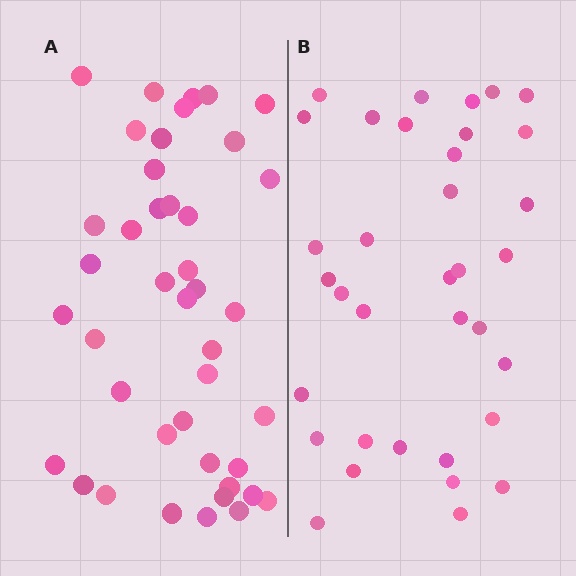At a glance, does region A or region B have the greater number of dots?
Region A (the left region) has more dots.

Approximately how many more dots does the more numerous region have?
Region A has roughly 8 or so more dots than region B.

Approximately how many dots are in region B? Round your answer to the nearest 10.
About 40 dots. (The exact count is 35, which rounds to 40.)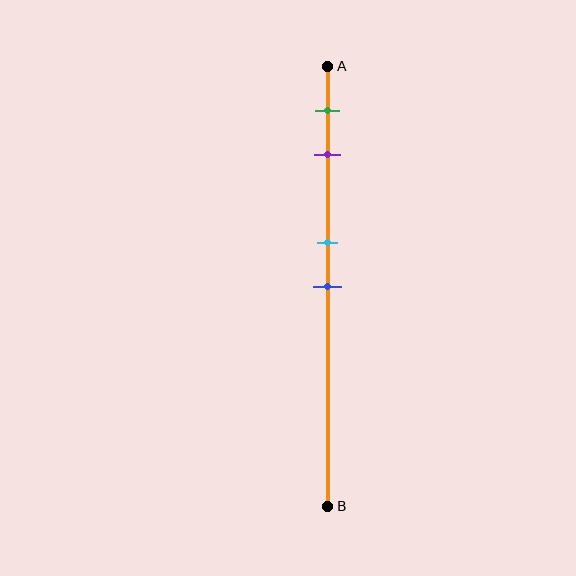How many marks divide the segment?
There are 4 marks dividing the segment.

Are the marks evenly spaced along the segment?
No, the marks are not evenly spaced.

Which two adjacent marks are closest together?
The cyan and blue marks are the closest adjacent pair.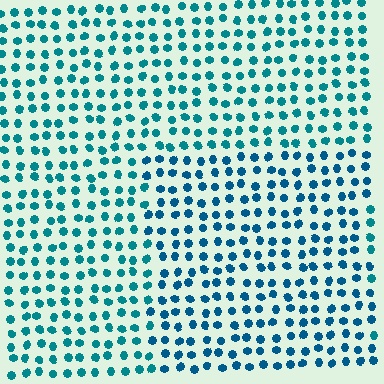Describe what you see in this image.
The image is filled with small teal elements in a uniform arrangement. A rectangle-shaped region is visible where the elements are tinted to a slightly different hue, forming a subtle color boundary.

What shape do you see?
I see a rectangle.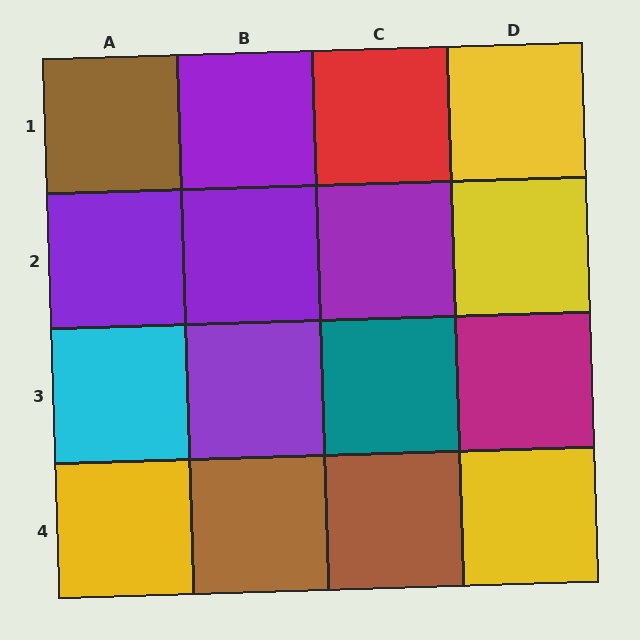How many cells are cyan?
1 cell is cyan.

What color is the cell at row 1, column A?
Brown.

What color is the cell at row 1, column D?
Yellow.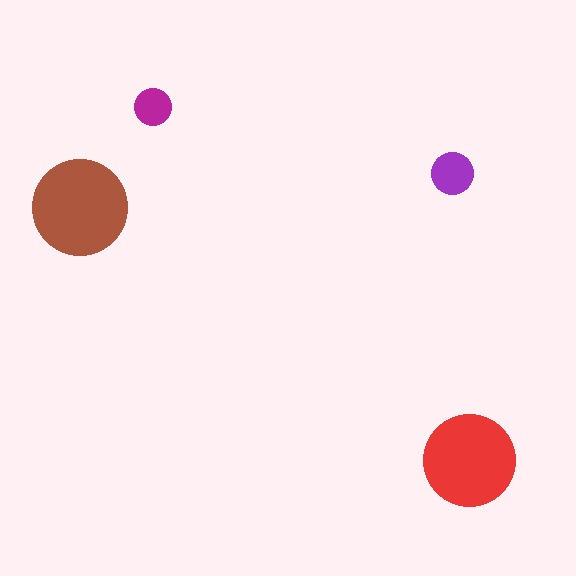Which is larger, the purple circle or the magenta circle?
The purple one.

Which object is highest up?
The magenta circle is topmost.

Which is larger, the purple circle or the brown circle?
The brown one.